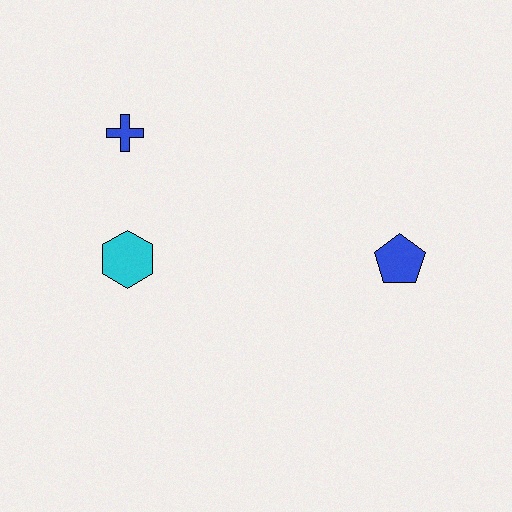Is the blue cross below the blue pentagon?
No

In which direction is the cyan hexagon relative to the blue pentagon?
The cyan hexagon is to the left of the blue pentagon.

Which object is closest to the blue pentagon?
The cyan hexagon is closest to the blue pentagon.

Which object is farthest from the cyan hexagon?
The blue pentagon is farthest from the cyan hexagon.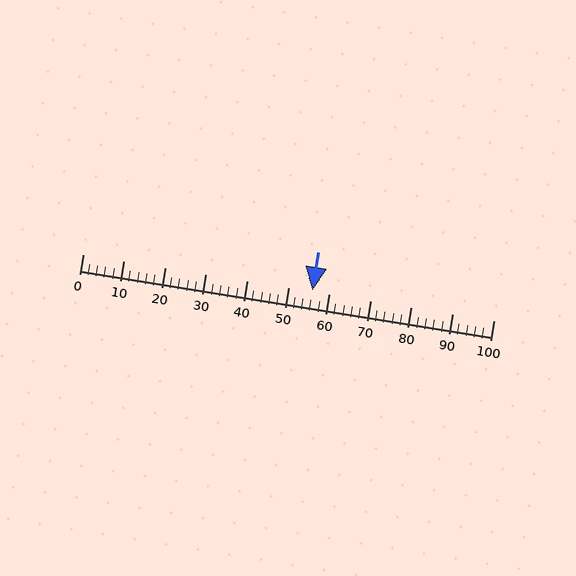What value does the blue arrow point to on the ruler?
The blue arrow points to approximately 56.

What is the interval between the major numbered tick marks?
The major tick marks are spaced 10 units apart.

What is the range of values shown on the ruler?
The ruler shows values from 0 to 100.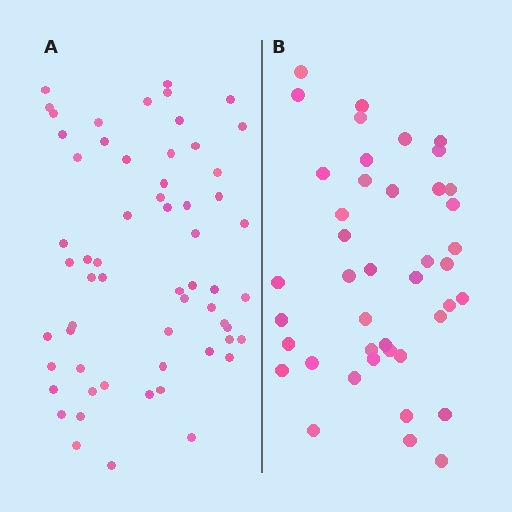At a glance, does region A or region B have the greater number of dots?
Region A (the left region) has more dots.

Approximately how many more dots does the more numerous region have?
Region A has approximately 20 more dots than region B.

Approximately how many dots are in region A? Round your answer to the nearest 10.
About 60 dots.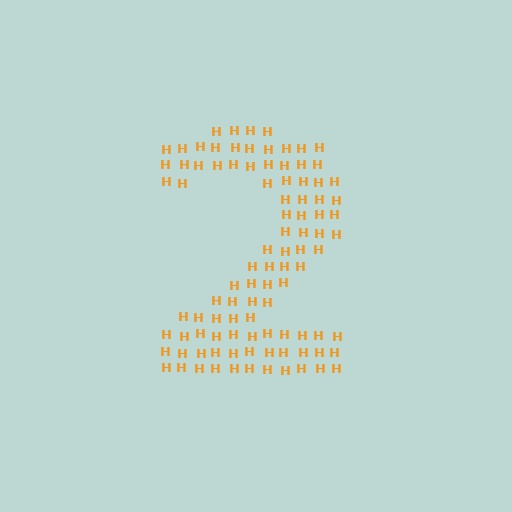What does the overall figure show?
The overall figure shows the digit 2.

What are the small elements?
The small elements are letter H's.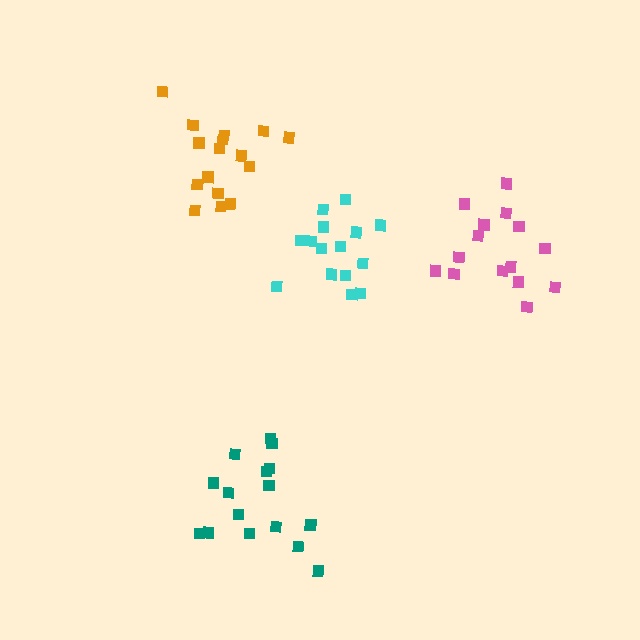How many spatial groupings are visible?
There are 4 spatial groupings.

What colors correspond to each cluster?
The clusters are colored: pink, orange, teal, cyan.